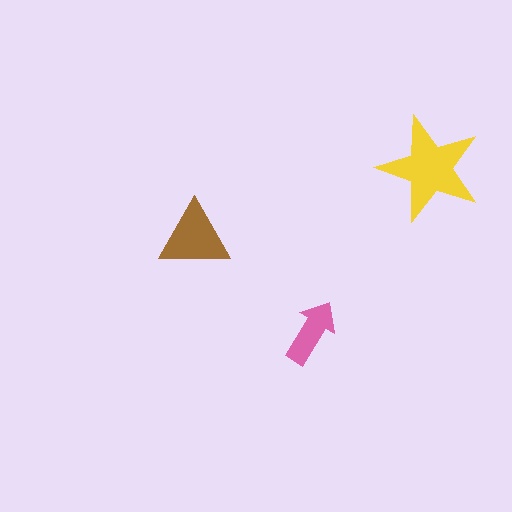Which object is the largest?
The yellow star.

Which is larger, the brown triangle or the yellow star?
The yellow star.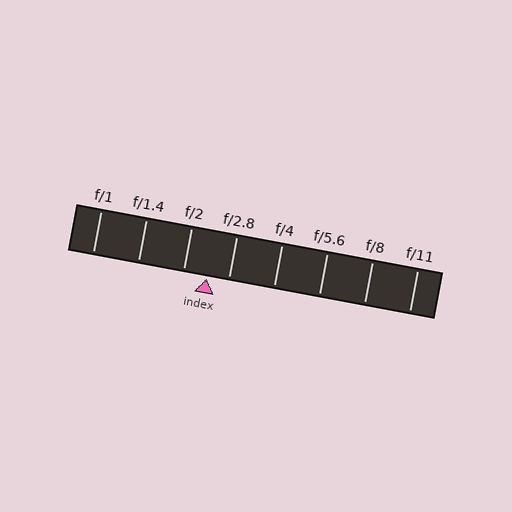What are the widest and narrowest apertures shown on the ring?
The widest aperture shown is f/1 and the narrowest is f/11.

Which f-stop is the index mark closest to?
The index mark is closest to f/2.8.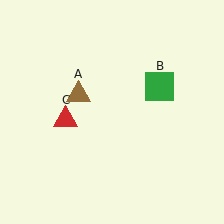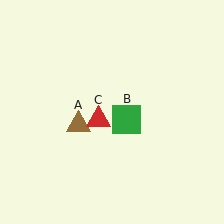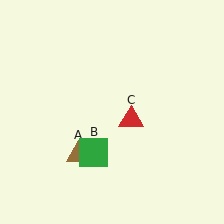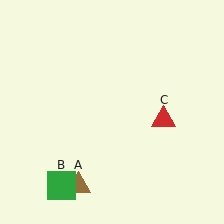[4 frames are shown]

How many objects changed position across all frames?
3 objects changed position: brown triangle (object A), green square (object B), red triangle (object C).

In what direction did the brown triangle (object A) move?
The brown triangle (object A) moved down.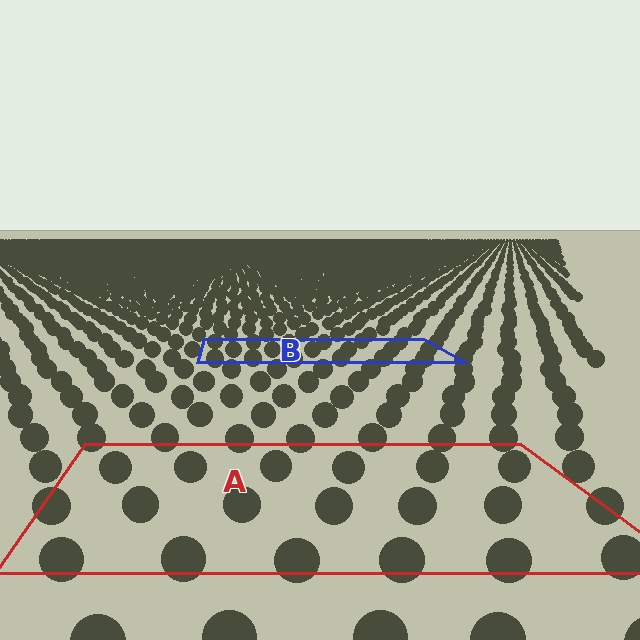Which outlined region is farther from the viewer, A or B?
Region B is farther from the viewer — the texture elements inside it appear smaller and more densely packed.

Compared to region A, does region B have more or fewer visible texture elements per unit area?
Region B has more texture elements per unit area — they are packed more densely because it is farther away.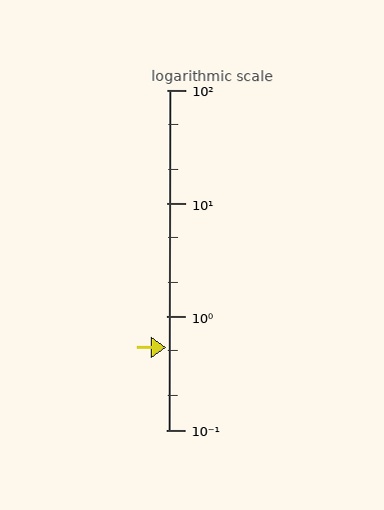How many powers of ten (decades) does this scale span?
The scale spans 3 decades, from 0.1 to 100.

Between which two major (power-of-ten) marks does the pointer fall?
The pointer is between 0.1 and 1.